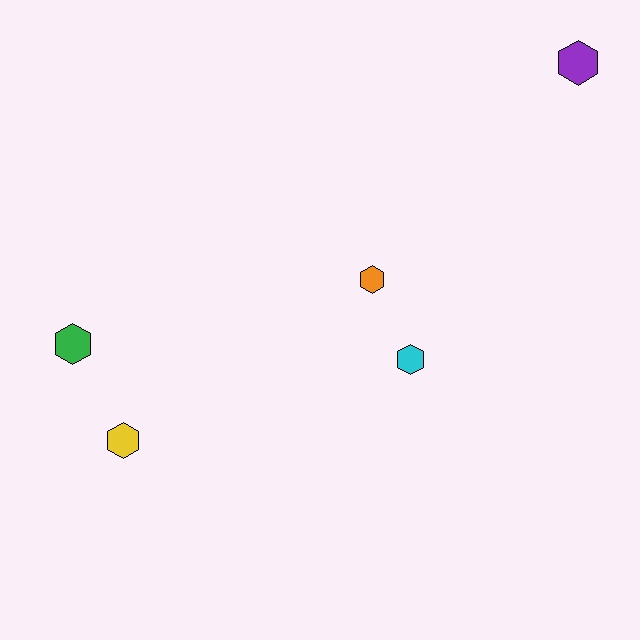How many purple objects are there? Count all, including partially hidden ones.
There is 1 purple object.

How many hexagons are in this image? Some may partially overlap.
There are 5 hexagons.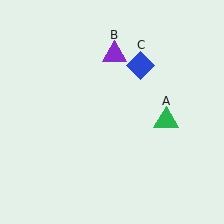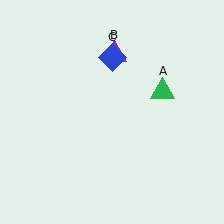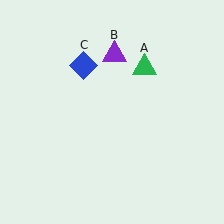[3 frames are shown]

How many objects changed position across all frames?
2 objects changed position: green triangle (object A), blue diamond (object C).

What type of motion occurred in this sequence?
The green triangle (object A), blue diamond (object C) rotated counterclockwise around the center of the scene.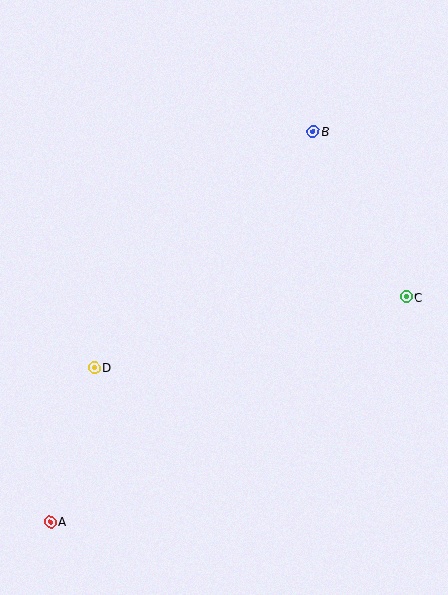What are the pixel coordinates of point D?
Point D is at (94, 367).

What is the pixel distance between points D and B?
The distance between D and B is 322 pixels.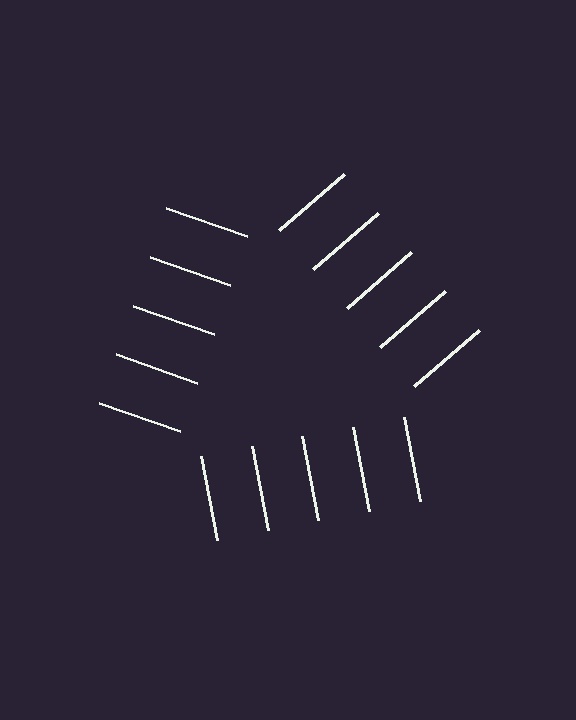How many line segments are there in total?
15 — 5 along each of the 3 edges.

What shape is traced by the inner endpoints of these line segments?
An illusory triangle — the line segments terminate on its edges but no continuous stroke is drawn.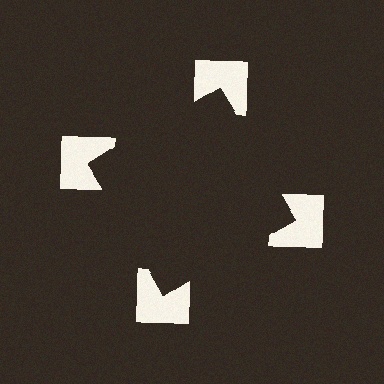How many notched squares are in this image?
There are 4 — one at each vertex of the illusory square.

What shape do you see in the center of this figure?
An illusory square — its edges are inferred from the aligned wedge cuts in the notched squares, not physically drawn.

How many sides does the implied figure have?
4 sides.